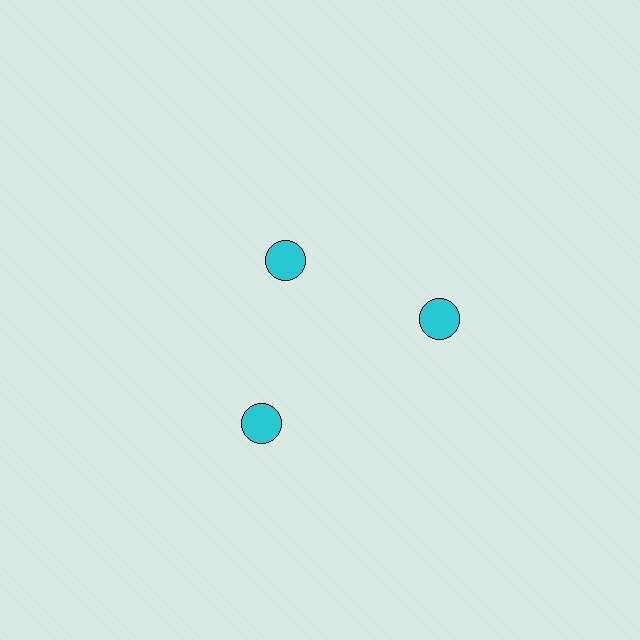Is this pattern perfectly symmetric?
No. The 3 cyan circles are arranged in a ring, but one element near the 11 o'clock position is pulled inward toward the center, breaking the 3-fold rotational symmetry.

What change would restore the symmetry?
The symmetry would be restored by moving it outward, back onto the ring so that all 3 circles sit at equal angles and equal distance from the center.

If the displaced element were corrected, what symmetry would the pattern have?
It would have 3-fold rotational symmetry — the pattern would map onto itself every 120 degrees.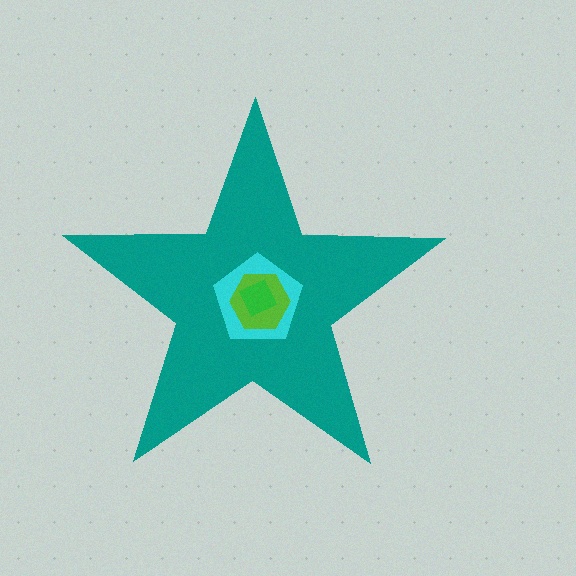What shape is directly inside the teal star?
The cyan pentagon.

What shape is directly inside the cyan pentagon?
The lime hexagon.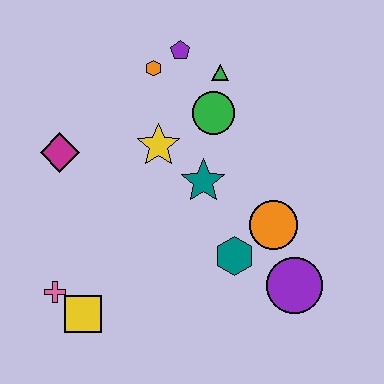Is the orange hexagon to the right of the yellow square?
Yes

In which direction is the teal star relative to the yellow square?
The teal star is above the yellow square.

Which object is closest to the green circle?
The green triangle is closest to the green circle.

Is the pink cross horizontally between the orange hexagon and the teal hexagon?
No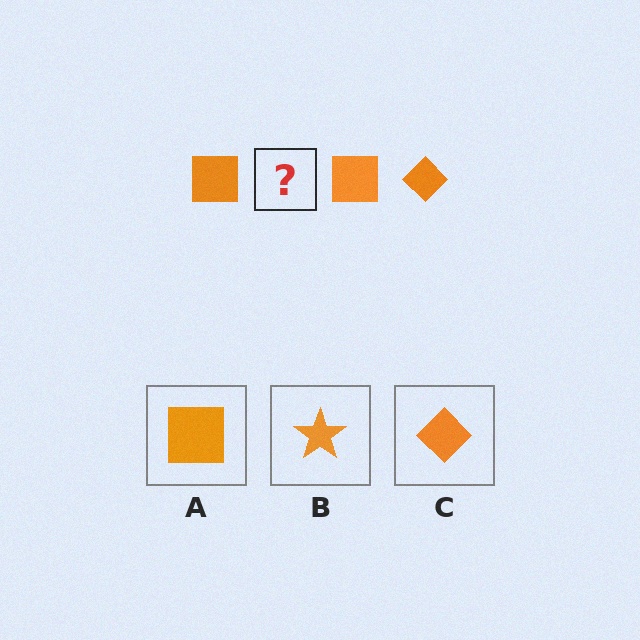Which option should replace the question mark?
Option C.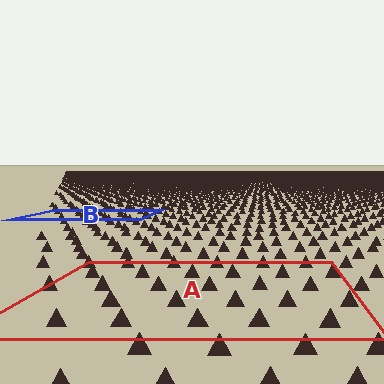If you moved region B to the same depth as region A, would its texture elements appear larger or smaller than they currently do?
They would appear larger. At a closer depth, the same texture elements are projected at a bigger on-screen size.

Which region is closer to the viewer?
Region A is closer. The texture elements there are larger and more spread out.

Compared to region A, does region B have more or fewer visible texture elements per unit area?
Region B has more texture elements per unit area — they are packed more densely because it is farther away.